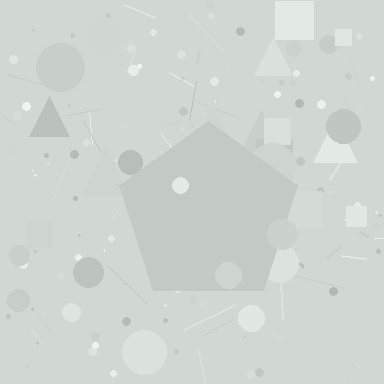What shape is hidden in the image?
A pentagon is hidden in the image.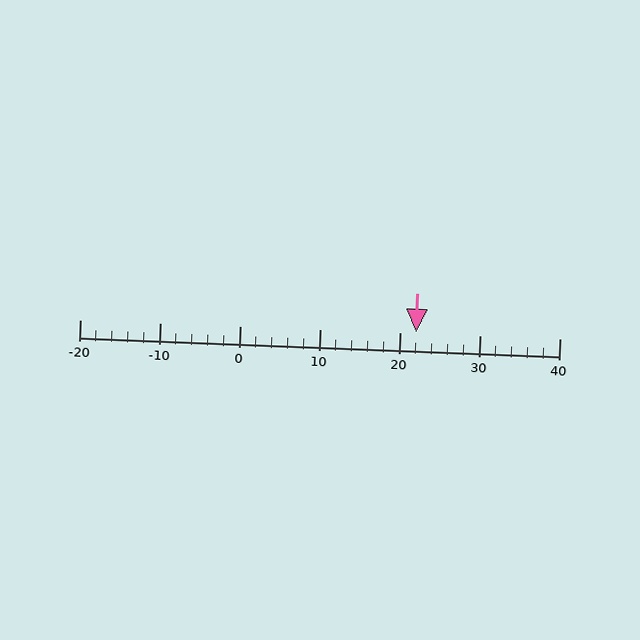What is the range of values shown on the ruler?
The ruler shows values from -20 to 40.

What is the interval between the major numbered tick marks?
The major tick marks are spaced 10 units apart.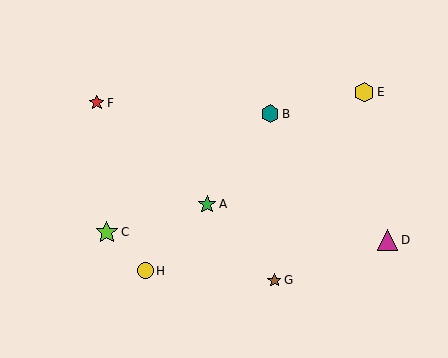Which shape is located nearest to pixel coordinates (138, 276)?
The yellow circle (labeled H) at (145, 271) is nearest to that location.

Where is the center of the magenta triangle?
The center of the magenta triangle is at (388, 240).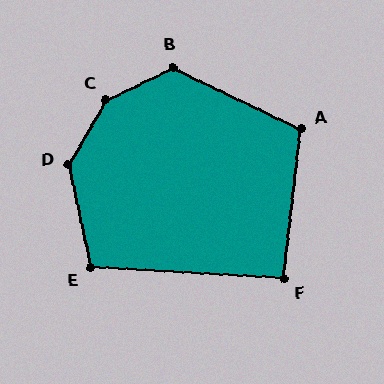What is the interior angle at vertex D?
Approximately 138 degrees (obtuse).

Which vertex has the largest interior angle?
C, at approximately 146 degrees.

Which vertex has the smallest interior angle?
F, at approximately 93 degrees.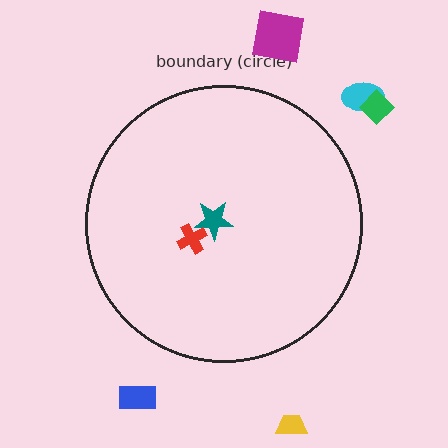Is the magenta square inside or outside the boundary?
Outside.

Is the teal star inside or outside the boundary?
Inside.